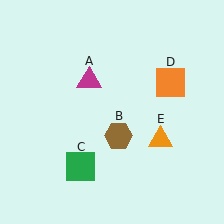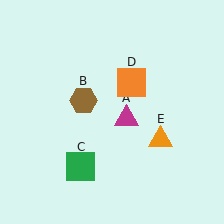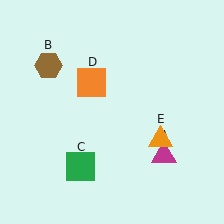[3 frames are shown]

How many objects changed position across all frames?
3 objects changed position: magenta triangle (object A), brown hexagon (object B), orange square (object D).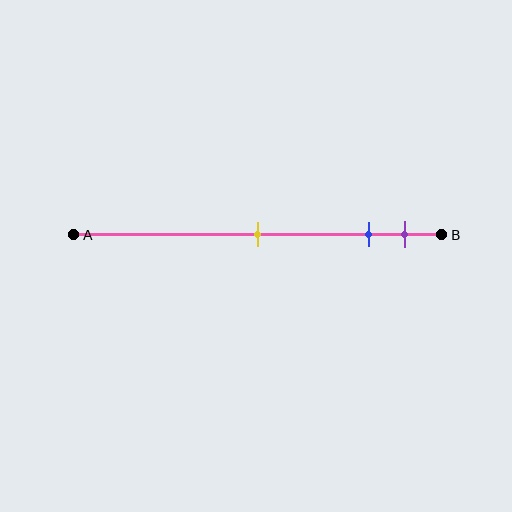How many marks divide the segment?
There are 3 marks dividing the segment.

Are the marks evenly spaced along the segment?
No, the marks are not evenly spaced.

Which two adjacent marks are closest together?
The blue and purple marks are the closest adjacent pair.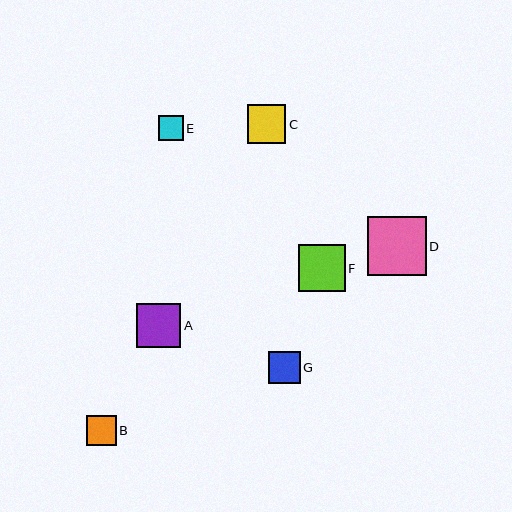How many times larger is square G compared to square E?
Square G is approximately 1.3 times the size of square E.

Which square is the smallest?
Square E is the smallest with a size of approximately 25 pixels.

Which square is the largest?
Square D is the largest with a size of approximately 59 pixels.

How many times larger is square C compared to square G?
Square C is approximately 1.2 times the size of square G.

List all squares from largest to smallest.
From largest to smallest: D, F, A, C, G, B, E.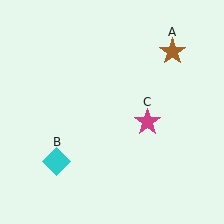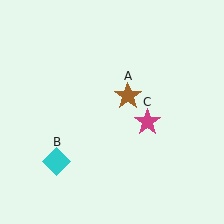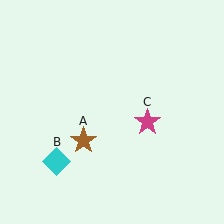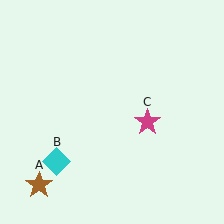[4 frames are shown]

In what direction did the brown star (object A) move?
The brown star (object A) moved down and to the left.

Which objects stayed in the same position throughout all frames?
Cyan diamond (object B) and magenta star (object C) remained stationary.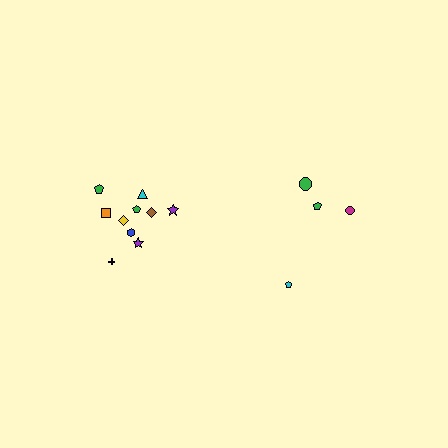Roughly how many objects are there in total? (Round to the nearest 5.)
Roughly 15 objects in total.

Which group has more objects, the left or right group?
The left group.